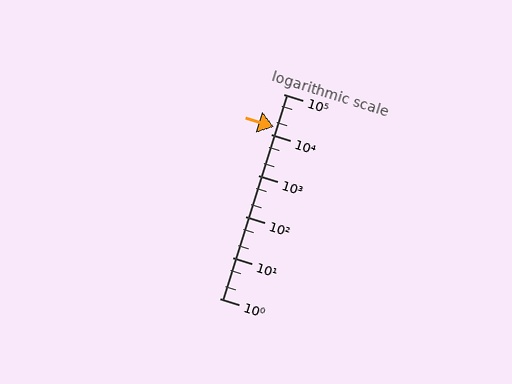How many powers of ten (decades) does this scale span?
The scale spans 5 decades, from 1 to 100000.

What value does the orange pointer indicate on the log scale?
The pointer indicates approximately 16000.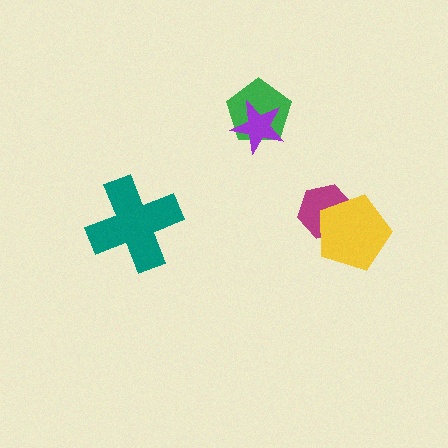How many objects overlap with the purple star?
1 object overlaps with the purple star.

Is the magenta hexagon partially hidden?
Yes, it is partially covered by another shape.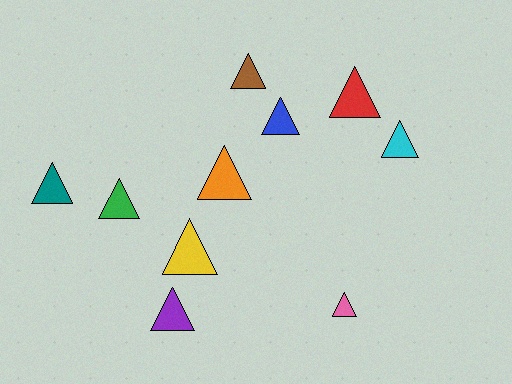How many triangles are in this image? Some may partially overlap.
There are 10 triangles.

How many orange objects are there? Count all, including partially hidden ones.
There is 1 orange object.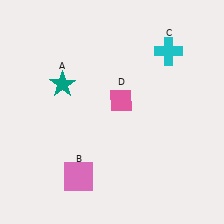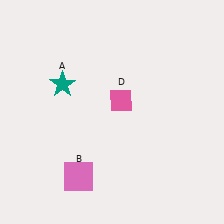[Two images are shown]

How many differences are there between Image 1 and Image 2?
There is 1 difference between the two images.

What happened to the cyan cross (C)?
The cyan cross (C) was removed in Image 2. It was in the top-right area of Image 1.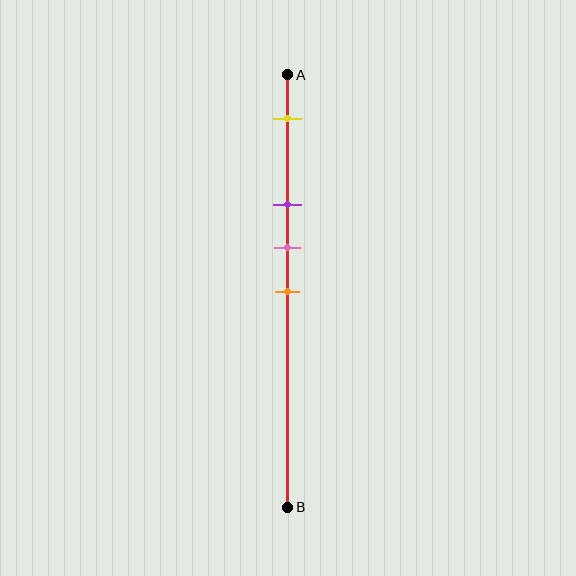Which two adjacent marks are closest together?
The pink and orange marks are the closest adjacent pair.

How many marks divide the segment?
There are 4 marks dividing the segment.